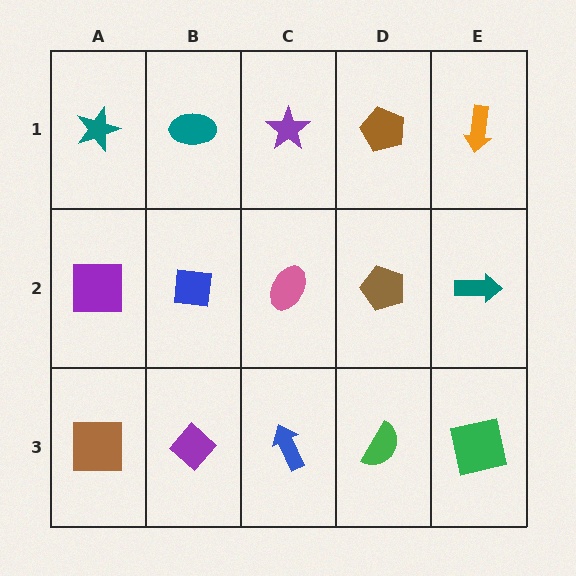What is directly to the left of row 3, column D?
A blue arrow.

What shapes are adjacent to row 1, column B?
A blue square (row 2, column B), a teal star (row 1, column A), a purple star (row 1, column C).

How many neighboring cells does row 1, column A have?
2.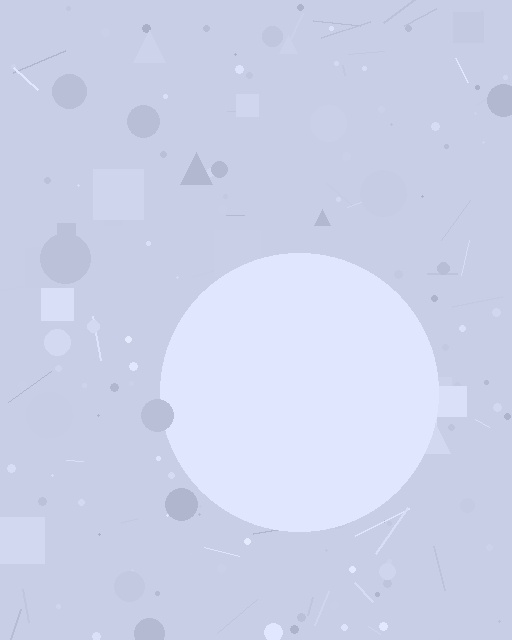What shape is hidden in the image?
A circle is hidden in the image.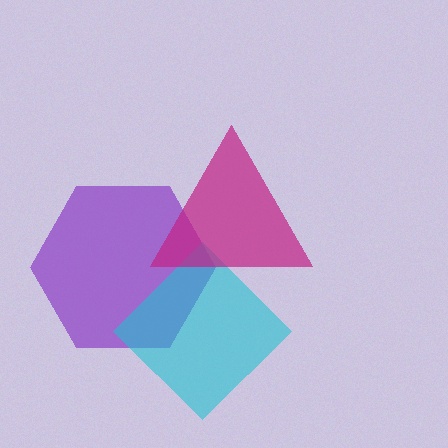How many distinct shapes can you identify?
There are 3 distinct shapes: a purple hexagon, a cyan diamond, a magenta triangle.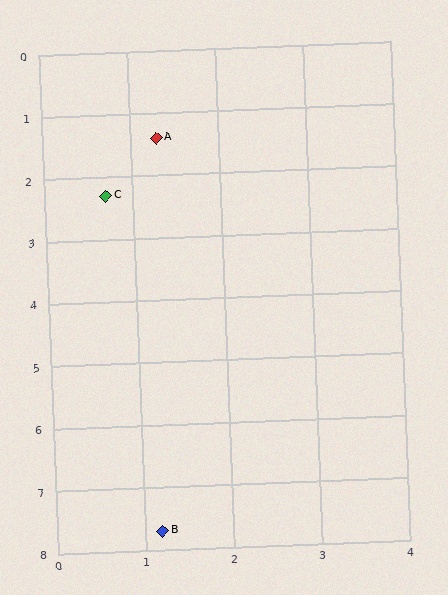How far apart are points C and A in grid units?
Points C and A are about 1.1 grid units apart.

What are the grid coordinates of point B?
Point B is at approximately (1.2, 7.7).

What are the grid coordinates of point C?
Point C is at approximately (0.7, 2.3).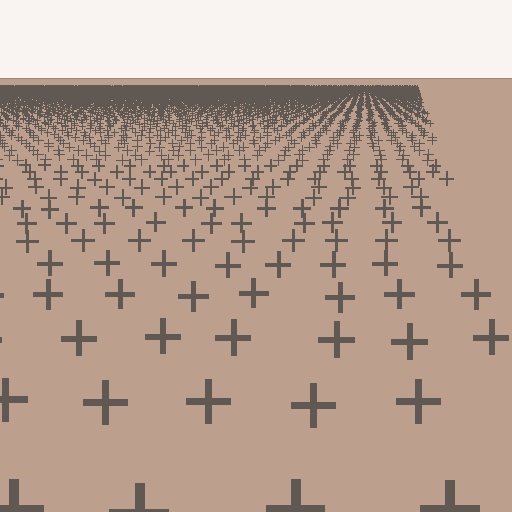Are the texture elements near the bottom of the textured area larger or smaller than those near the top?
Larger. Near the bottom, elements are closer to the viewer and appear at a bigger on-screen size.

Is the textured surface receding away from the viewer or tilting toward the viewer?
The surface is receding away from the viewer. Texture elements get smaller and denser toward the top.